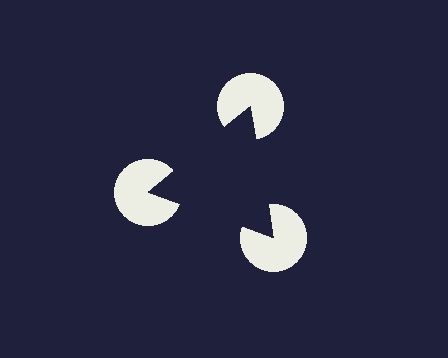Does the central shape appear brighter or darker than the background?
It typically appears slightly darker than the background, even though no actual brightness change is drawn.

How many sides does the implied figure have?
3 sides.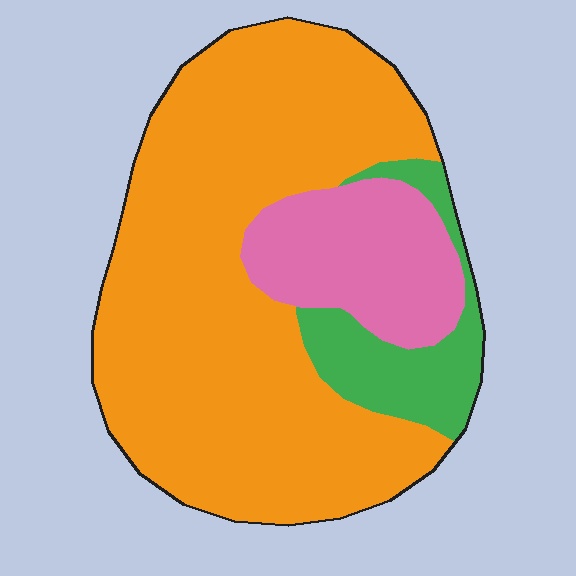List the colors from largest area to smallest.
From largest to smallest: orange, pink, green.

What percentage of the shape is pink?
Pink takes up about one sixth (1/6) of the shape.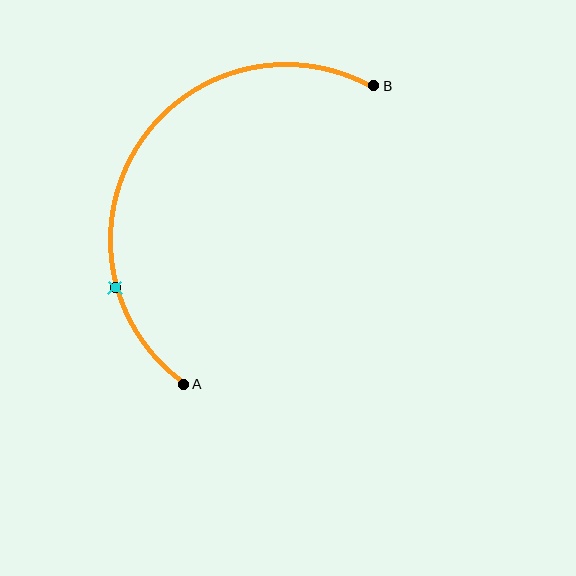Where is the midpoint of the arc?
The arc midpoint is the point on the curve farthest from the straight line joining A and B. It sits to the left of that line.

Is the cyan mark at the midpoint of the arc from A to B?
No. The cyan mark lies on the arc but is closer to endpoint A. The arc midpoint would be at the point on the curve equidistant along the arc from both A and B.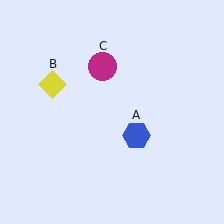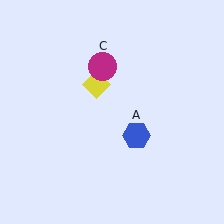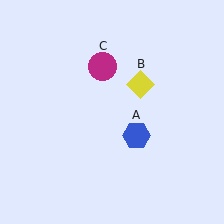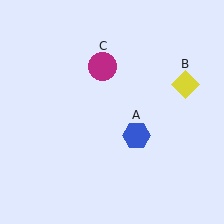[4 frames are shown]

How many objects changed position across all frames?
1 object changed position: yellow diamond (object B).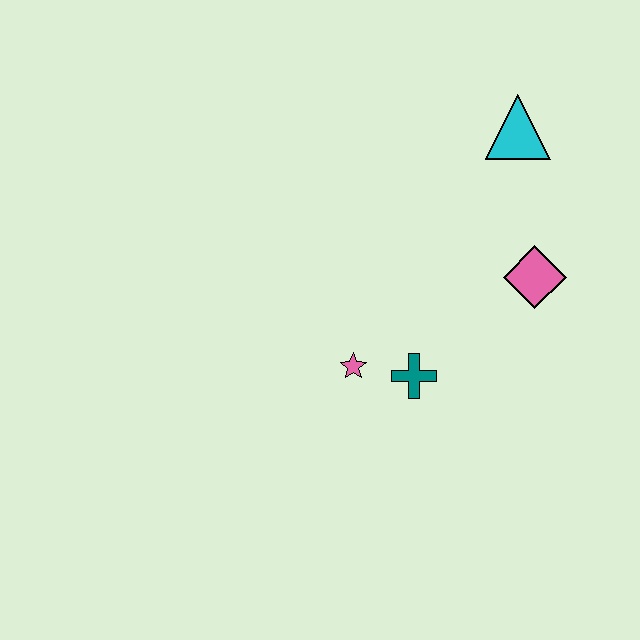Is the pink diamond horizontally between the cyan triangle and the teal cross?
No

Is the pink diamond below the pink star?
No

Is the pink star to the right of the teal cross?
No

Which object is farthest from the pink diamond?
The pink star is farthest from the pink diamond.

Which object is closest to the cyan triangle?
The pink diamond is closest to the cyan triangle.